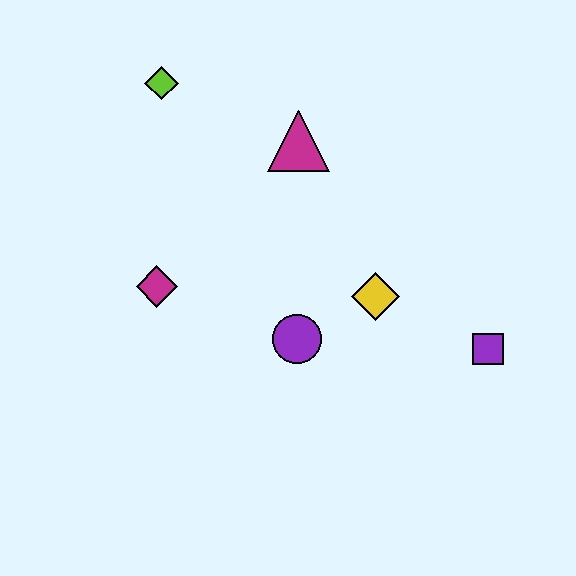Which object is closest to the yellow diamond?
The purple circle is closest to the yellow diamond.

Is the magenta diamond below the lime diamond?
Yes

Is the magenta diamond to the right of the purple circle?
No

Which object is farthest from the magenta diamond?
The purple square is farthest from the magenta diamond.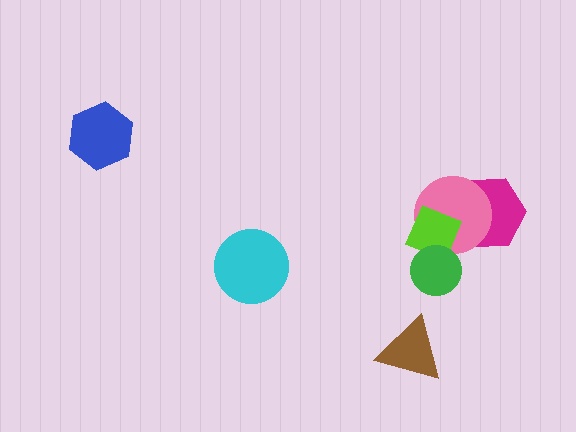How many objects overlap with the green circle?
1 object overlaps with the green circle.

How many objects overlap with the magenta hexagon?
2 objects overlap with the magenta hexagon.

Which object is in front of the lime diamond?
The green circle is in front of the lime diamond.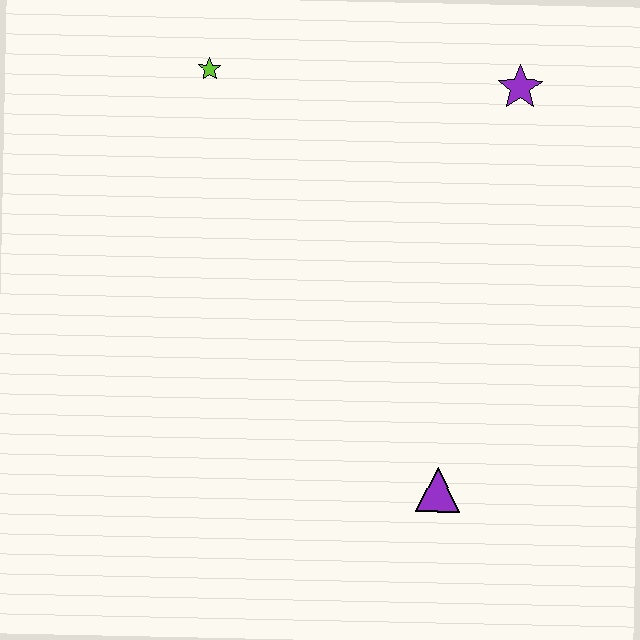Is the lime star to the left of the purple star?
Yes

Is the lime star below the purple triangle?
No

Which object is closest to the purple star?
The lime star is closest to the purple star.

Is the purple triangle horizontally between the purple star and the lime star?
Yes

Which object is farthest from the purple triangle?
The lime star is farthest from the purple triangle.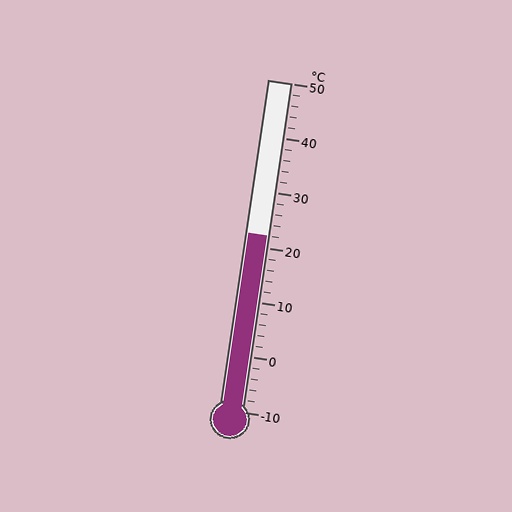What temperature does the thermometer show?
The thermometer shows approximately 22°C.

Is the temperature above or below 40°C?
The temperature is below 40°C.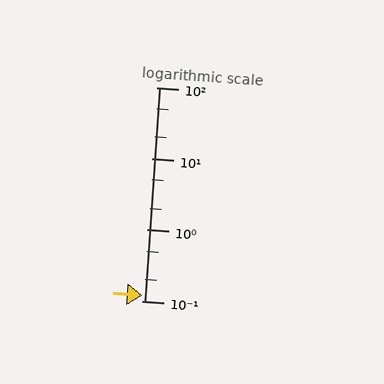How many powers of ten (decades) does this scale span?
The scale spans 3 decades, from 0.1 to 100.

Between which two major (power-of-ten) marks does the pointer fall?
The pointer is between 0.1 and 1.